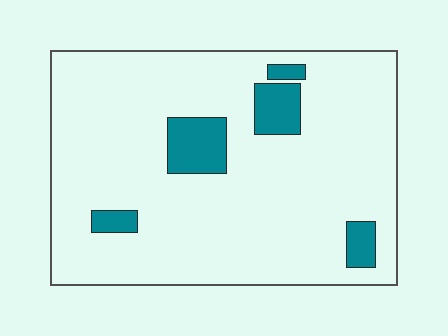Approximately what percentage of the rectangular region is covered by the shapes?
Approximately 10%.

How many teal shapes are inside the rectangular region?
5.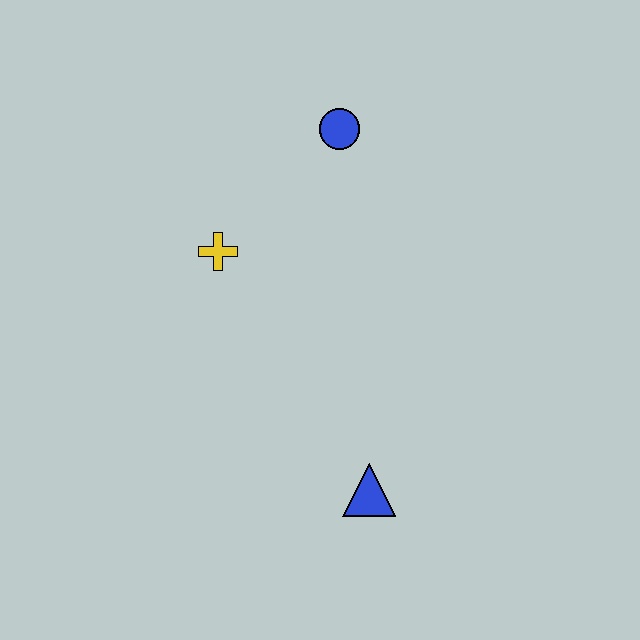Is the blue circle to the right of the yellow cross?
Yes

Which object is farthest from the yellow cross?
The blue triangle is farthest from the yellow cross.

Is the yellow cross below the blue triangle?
No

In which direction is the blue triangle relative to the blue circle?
The blue triangle is below the blue circle.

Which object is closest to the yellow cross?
The blue circle is closest to the yellow cross.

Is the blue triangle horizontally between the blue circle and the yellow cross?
No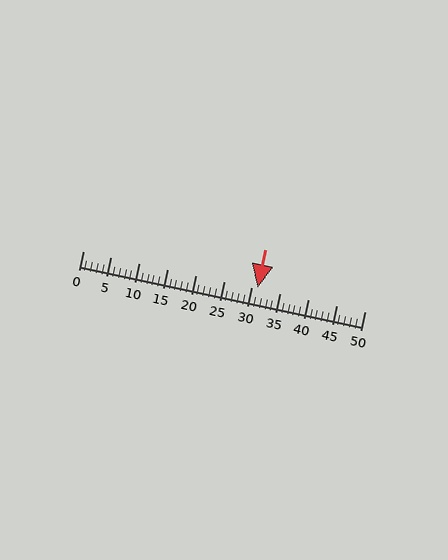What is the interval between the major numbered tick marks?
The major tick marks are spaced 5 units apart.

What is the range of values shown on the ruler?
The ruler shows values from 0 to 50.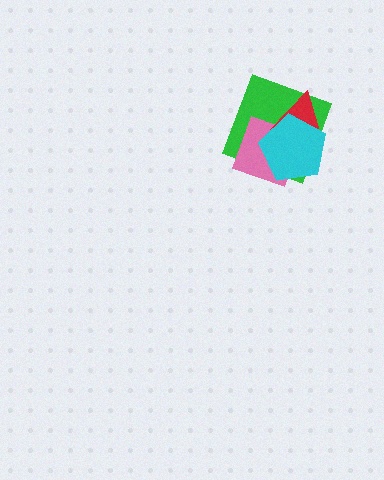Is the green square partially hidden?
Yes, it is partially covered by another shape.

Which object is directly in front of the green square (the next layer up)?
The pink square is directly in front of the green square.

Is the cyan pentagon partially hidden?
No, no other shape covers it.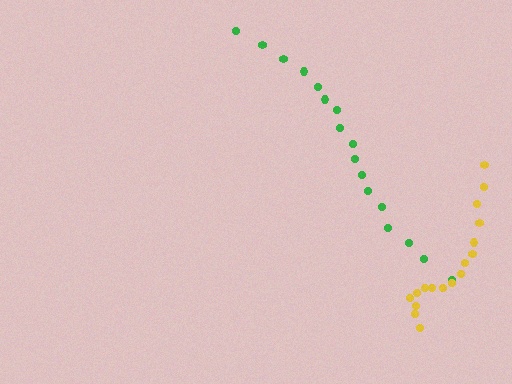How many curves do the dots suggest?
There are 2 distinct paths.